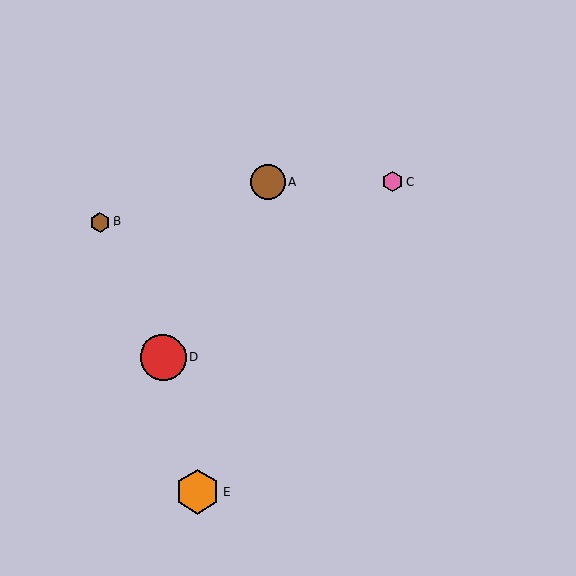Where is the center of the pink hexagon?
The center of the pink hexagon is at (393, 182).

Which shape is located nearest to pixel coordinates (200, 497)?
The orange hexagon (labeled E) at (197, 492) is nearest to that location.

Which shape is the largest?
The red circle (labeled D) is the largest.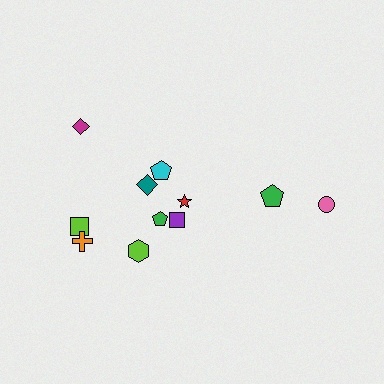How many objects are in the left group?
There are 8 objects.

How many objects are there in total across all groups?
There are 11 objects.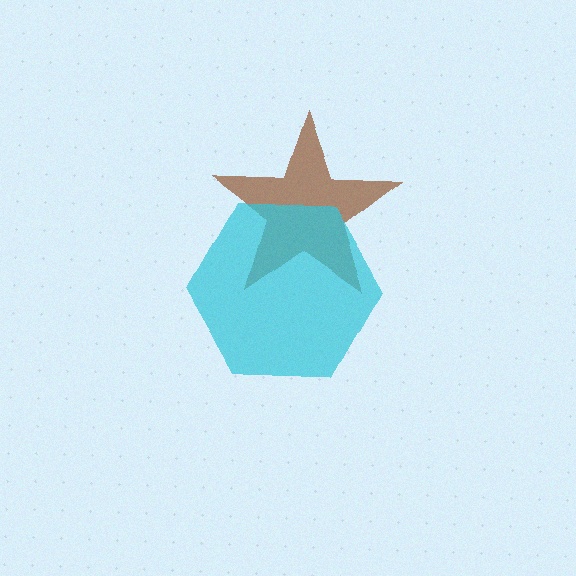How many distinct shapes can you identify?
There are 2 distinct shapes: a brown star, a cyan hexagon.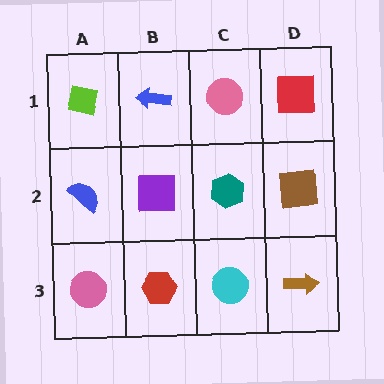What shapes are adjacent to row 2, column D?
A red square (row 1, column D), a brown arrow (row 3, column D), a teal hexagon (row 2, column C).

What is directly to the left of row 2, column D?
A teal hexagon.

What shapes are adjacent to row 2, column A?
A lime square (row 1, column A), a pink circle (row 3, column A), a purple square (row 2, column B).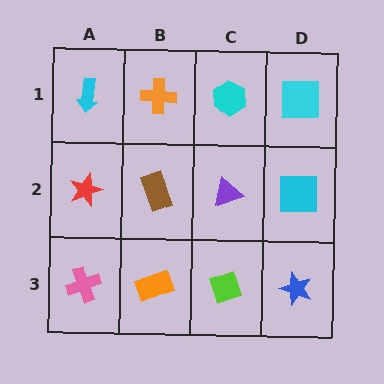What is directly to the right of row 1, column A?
An orange cross.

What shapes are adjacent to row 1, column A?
A red star (row 2, column A), an orange cross (row 1, column B).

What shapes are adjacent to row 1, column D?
A cyan square (row 2, column D), a cyan hexagon (row 1, column C).